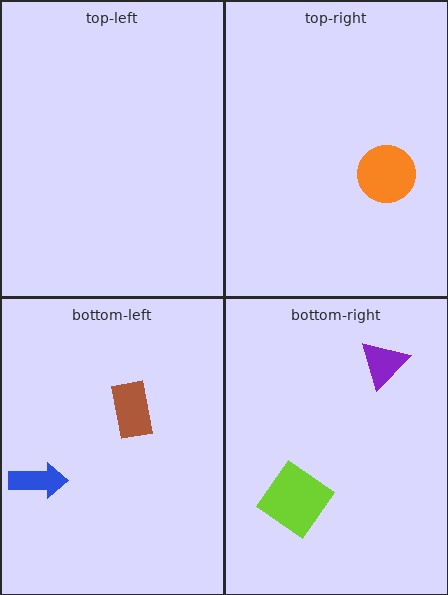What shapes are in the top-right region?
The orange circle.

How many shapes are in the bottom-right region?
2.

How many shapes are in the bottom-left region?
2.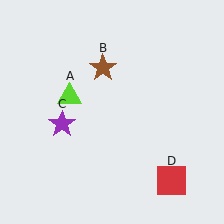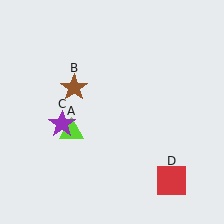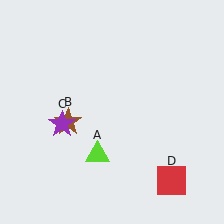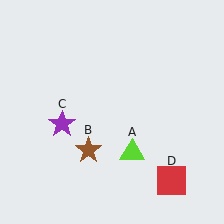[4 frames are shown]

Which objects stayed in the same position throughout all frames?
Purple star (object C) and red square (object D) remained stationary.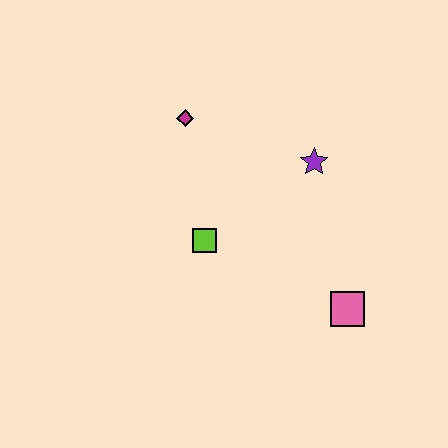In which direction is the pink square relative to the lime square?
The pink square is to the right of the lime square.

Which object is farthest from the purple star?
The pink square is farthest from the purple star.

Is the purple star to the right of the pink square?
No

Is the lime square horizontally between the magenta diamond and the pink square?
Yes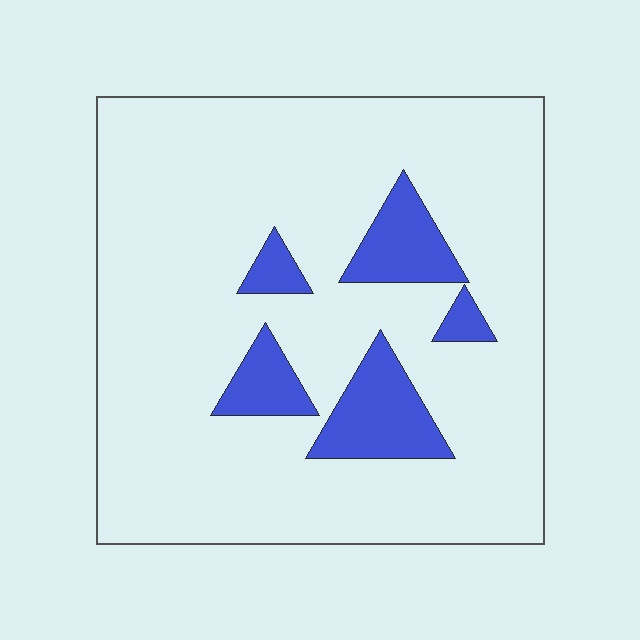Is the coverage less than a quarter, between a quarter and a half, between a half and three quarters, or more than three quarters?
Less than a quarter.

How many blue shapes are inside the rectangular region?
5.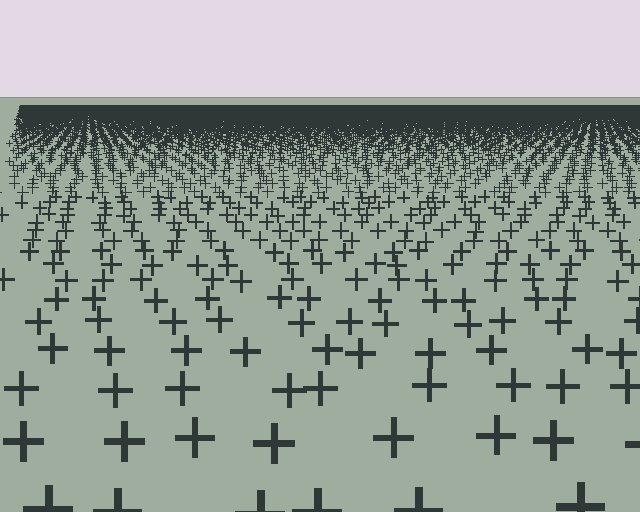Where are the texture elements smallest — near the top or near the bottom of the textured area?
Near the top.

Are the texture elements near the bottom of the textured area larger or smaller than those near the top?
Larger. Near the bottom, elements are closer to the viewer and appear at a bigger on-screen size.